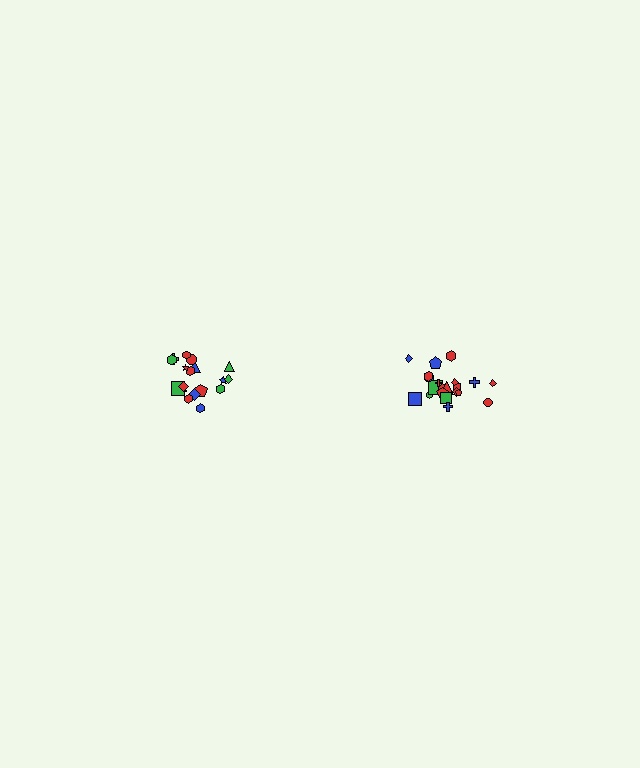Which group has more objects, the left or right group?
The right group.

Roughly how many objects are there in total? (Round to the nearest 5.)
Roughly 40 objects in total.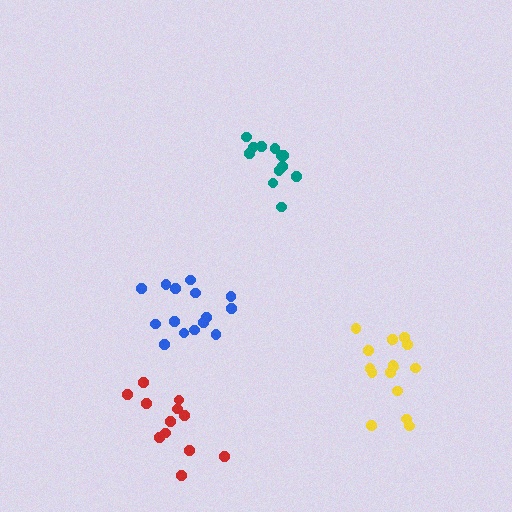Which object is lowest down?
The red cluster is bottommost.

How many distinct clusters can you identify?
There are 4 distinct clusters.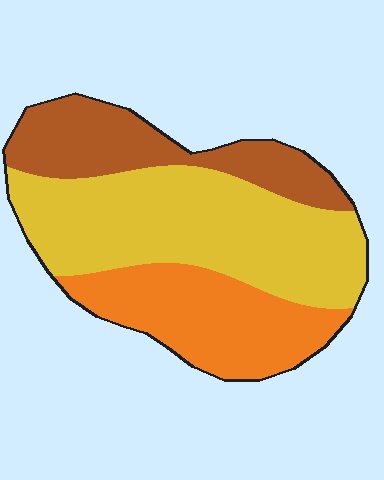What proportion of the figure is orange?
Orange takes up about one quarter (1/4) of the figure.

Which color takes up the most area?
Yellow, at roughly 50%.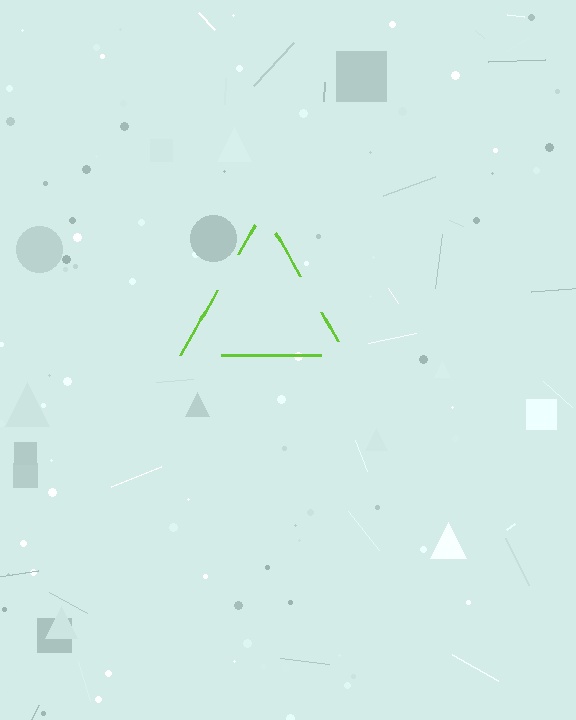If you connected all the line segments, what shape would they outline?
They would outline a triangle.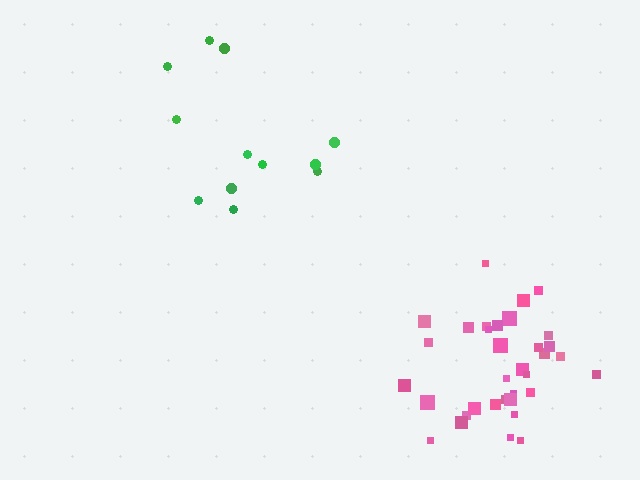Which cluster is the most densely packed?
Pink.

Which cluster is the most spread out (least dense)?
Green.